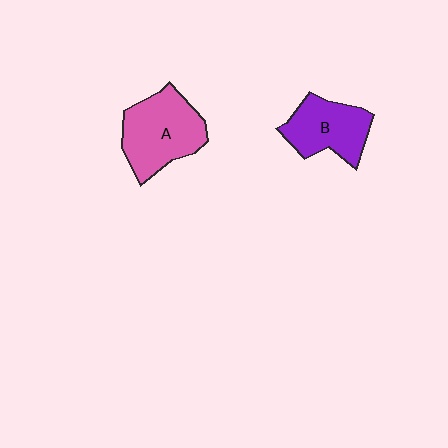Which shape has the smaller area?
Shape B (purple).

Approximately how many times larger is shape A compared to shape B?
Approximately 1.3 times.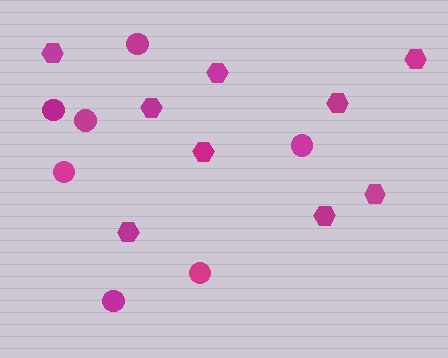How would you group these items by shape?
There are 2 groups: one group of circles (7) and one group of hexagons (9).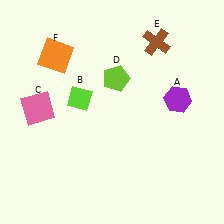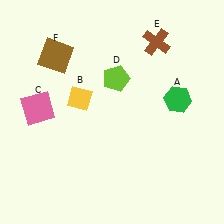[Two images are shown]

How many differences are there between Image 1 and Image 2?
There are 3 differences between the two images.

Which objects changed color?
A changed from purple to green. B changed from lime to yellow. F changed from orange to brown.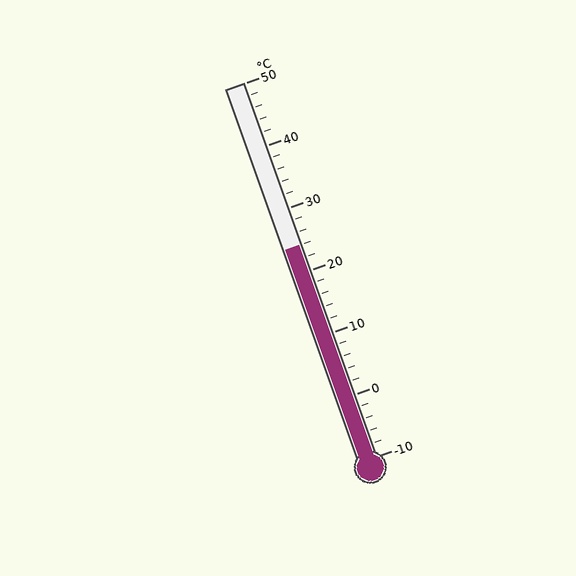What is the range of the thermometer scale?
The thermometer scale ranges from -10°C to 50°C.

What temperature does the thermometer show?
The thermometer shows approximately 24°C.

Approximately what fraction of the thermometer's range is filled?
The thermometer is filled to approximately 55% of its range.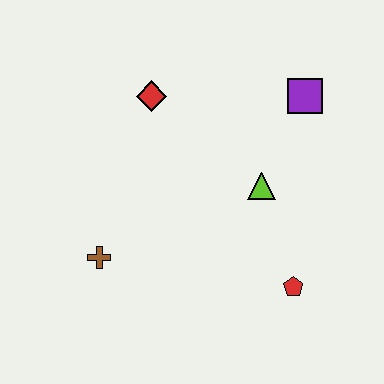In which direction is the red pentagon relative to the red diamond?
The red pentagon is below the red diamond.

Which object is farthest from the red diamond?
The red pentagon is farthest from the red diamond.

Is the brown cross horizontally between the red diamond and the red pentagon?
No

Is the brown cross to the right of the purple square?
No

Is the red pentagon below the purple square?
Yes